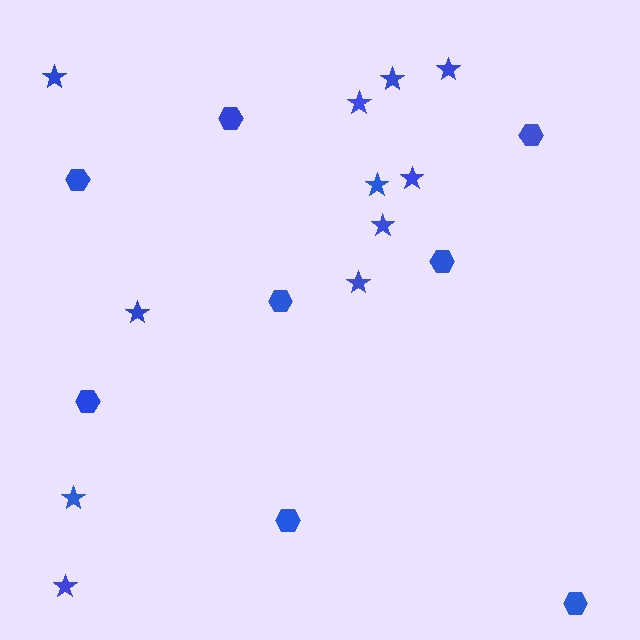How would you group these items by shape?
There are 2 groups: one group of stars (11) and one group of hexagons (8).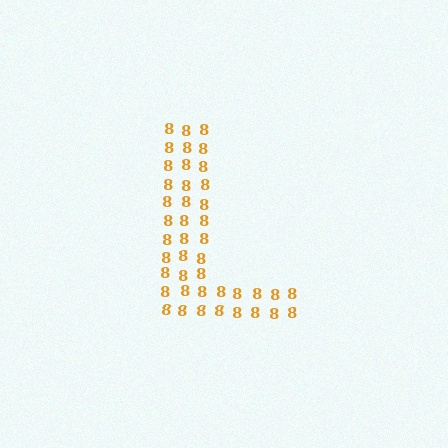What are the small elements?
The small elements are digit 8's.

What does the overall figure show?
The overall figure shows the letter L.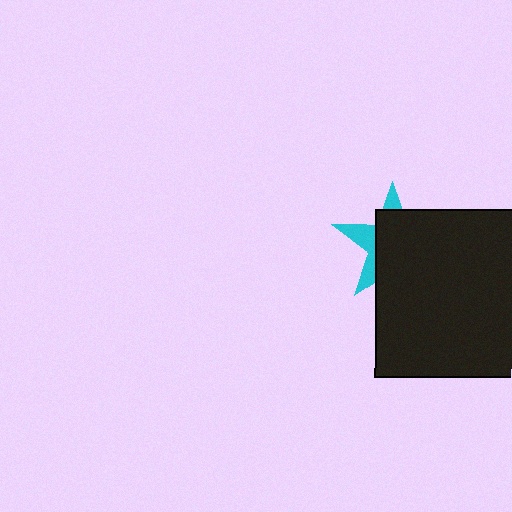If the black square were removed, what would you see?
You would see the complete cyan star.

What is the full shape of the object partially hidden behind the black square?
The partially hidden object is a cyan star.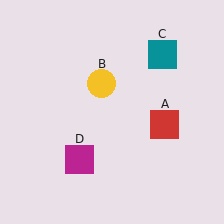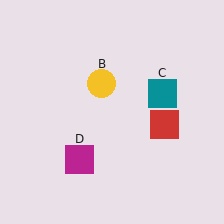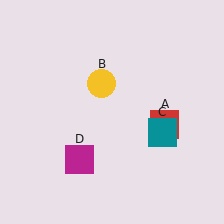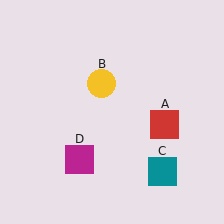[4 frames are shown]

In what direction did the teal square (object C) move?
The teal square (object C) moved down.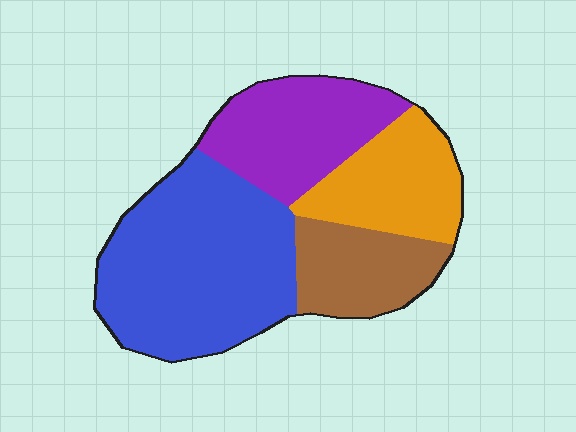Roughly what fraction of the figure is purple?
Purple covers 22% of the figure.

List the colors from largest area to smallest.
From largest to smallest: blue, purple, orange, brown.